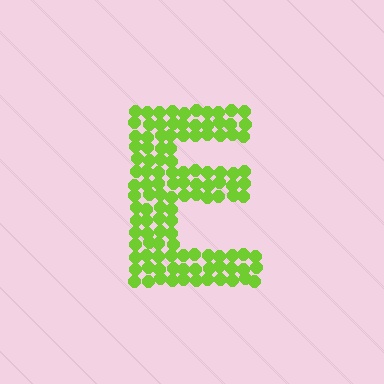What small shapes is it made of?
It is made of small circles.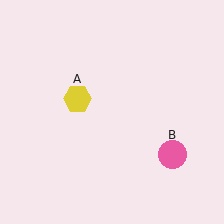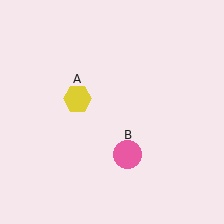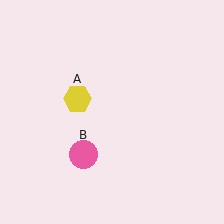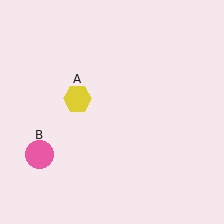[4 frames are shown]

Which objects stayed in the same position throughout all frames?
Yellow hexagon (object A) remained stationary.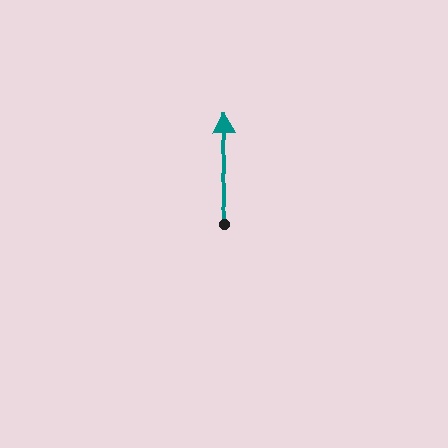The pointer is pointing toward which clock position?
Roughly 12 o'clock.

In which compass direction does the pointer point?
North.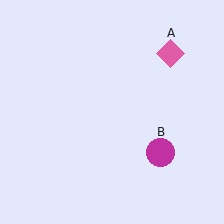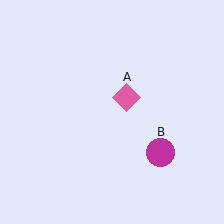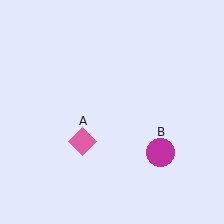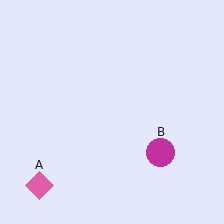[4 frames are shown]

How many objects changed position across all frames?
1 object changed position: pink diamond (object A).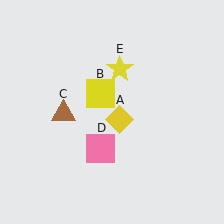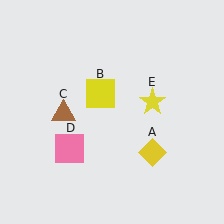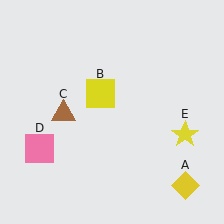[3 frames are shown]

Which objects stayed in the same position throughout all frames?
Yellow square (object B) and brown triangle (object C) remained stationary.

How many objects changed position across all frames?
3 objects changed position: yellow diamond (object A), pink square (object D), yellow star (object E).